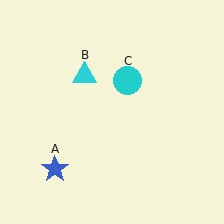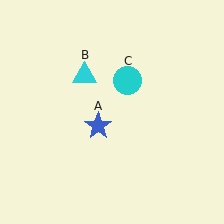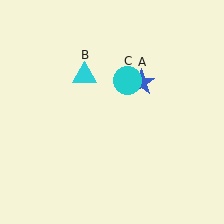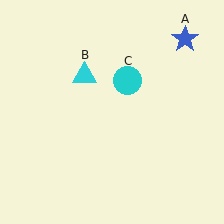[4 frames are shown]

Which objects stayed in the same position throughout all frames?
Cyan triangle (object B) and cyan circle (object C) remained stationary.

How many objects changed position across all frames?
1 object changed position: blue star (object A).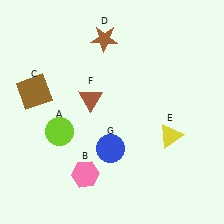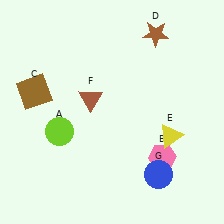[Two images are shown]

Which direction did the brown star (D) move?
The brown star (D) moved right.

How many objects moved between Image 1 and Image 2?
3 objects moved between the two images.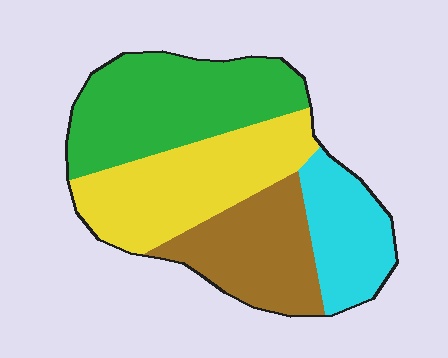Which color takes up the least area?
Cyan, at roughly 15%.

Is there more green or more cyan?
Green.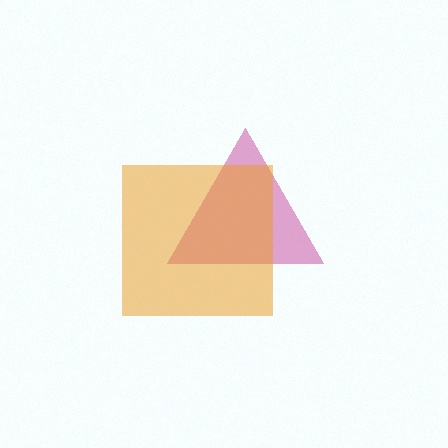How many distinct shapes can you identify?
There are 2 distinct shapes: a magenta triangle, an orange square.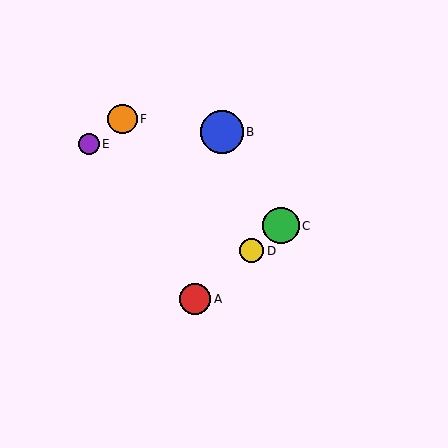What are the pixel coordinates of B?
Object B is at (222, 132).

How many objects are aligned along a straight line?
3 objects (A, C, D) are aligned along a straight line.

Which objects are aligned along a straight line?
Objects A, C, D are aligned along a straight line.